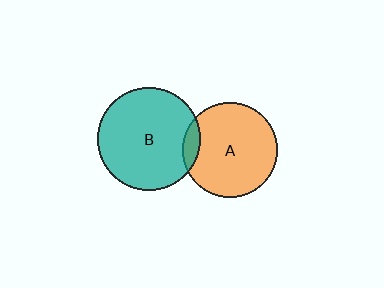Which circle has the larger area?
Circle B (teal).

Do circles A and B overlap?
Yes.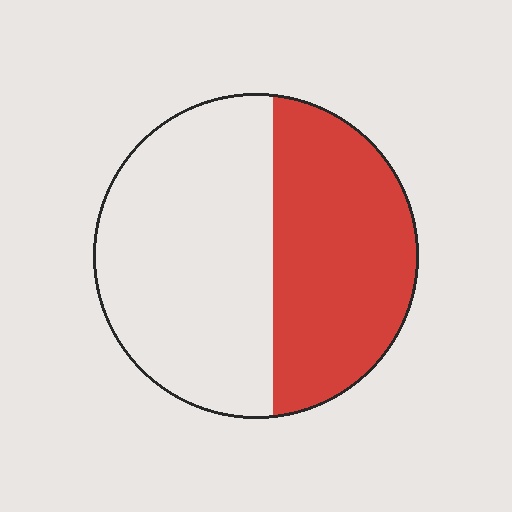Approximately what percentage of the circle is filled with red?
Approximately 45%.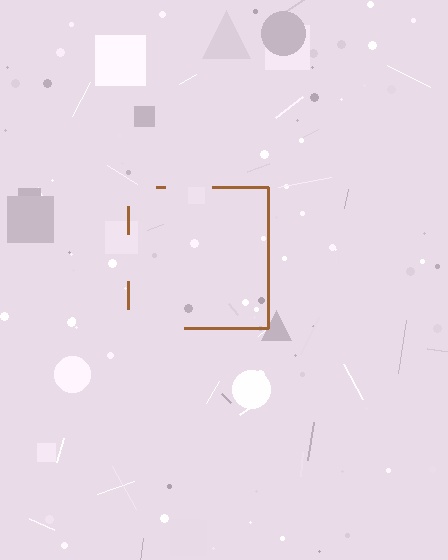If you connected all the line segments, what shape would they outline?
They would outline a square.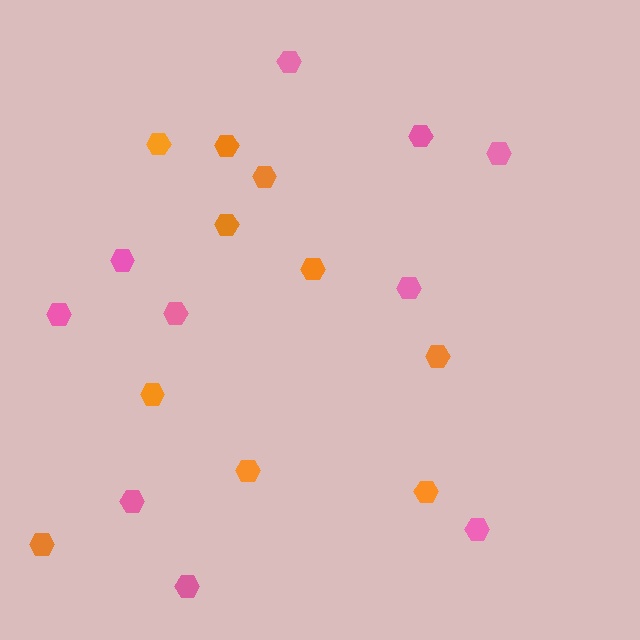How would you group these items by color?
There are 2 groups: one group of pink hexagons (10) and one group of orange hexagons (10).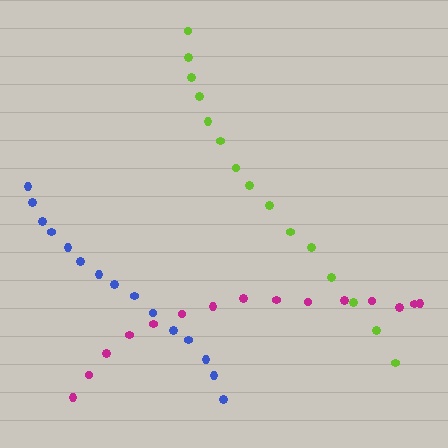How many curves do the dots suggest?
There are 3 distinct paths.